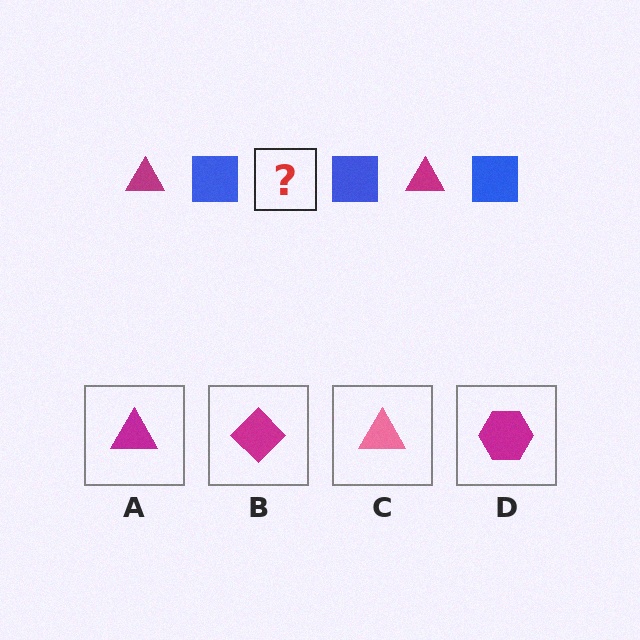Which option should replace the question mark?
Option A.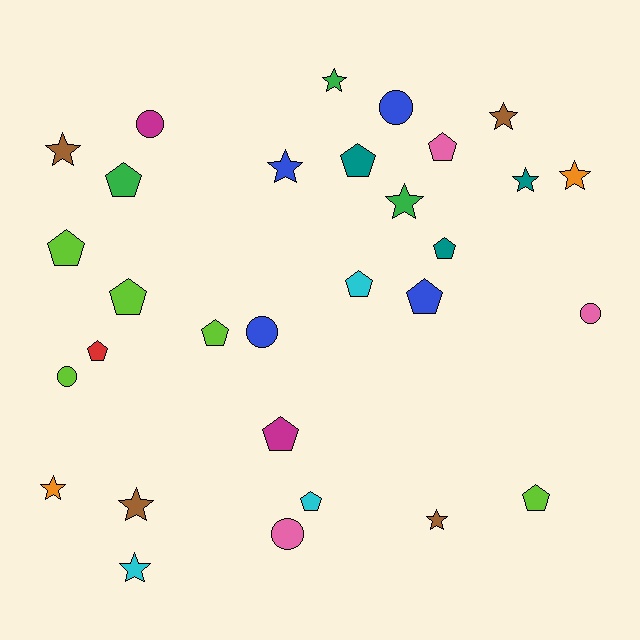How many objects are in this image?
There are 30 objects.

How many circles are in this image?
There are 6 circles.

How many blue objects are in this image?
There are 4 blue objects.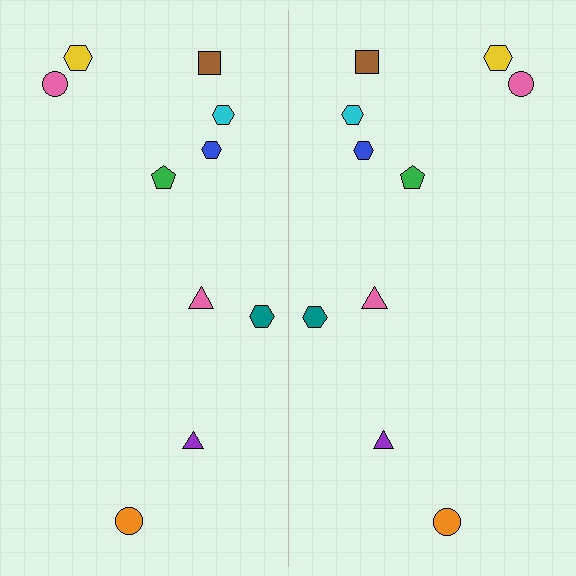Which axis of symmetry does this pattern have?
The pattern has a vertical axis of symmetry running through the center of the image.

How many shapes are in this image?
There are 20 shapes in this image.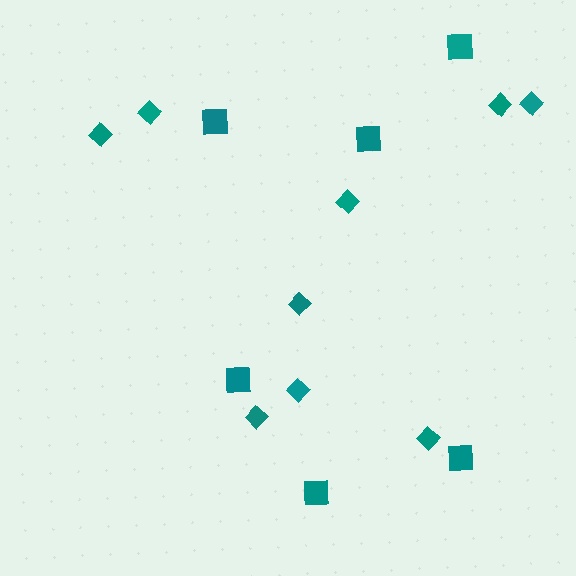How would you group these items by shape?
There are 2 groups: one group of diamonds (9) and one group of squares (6).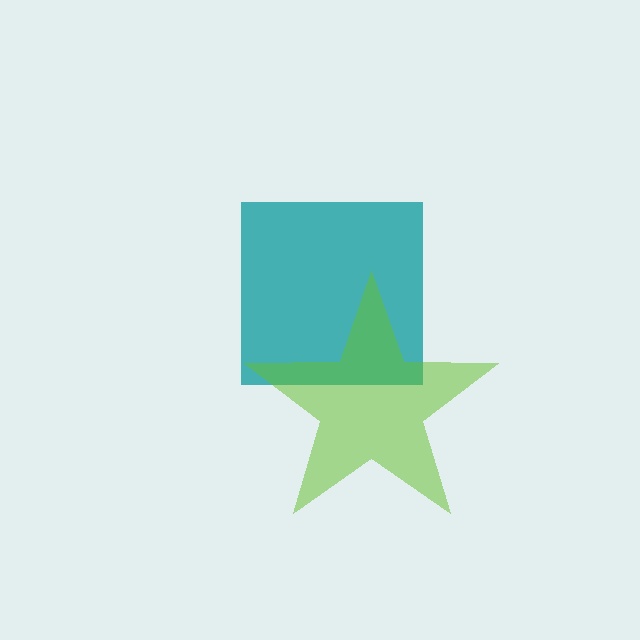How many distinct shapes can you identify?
There are 2 distinct shapes: a teal square, a lime star.